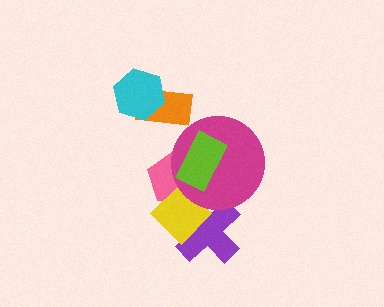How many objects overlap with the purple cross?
2 objects overlap with the purple cross.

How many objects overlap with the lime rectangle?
2 objects overlap with the lime rectangle.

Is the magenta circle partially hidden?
Yes, it is partially covered by another shape.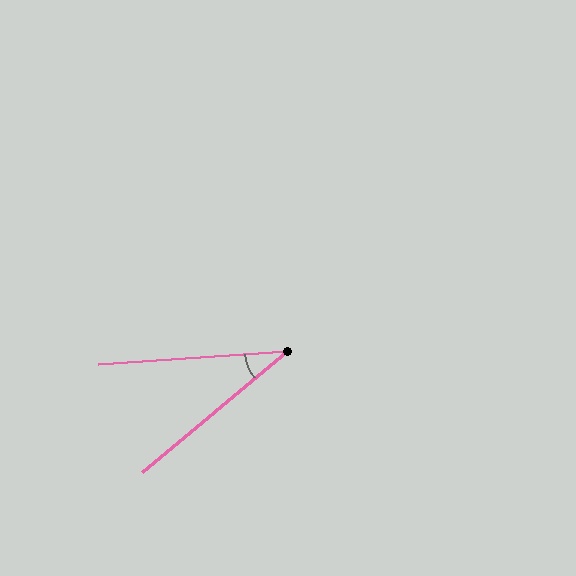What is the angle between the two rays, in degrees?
Approximately 36 degrees.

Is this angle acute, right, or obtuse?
It is acute.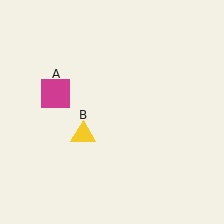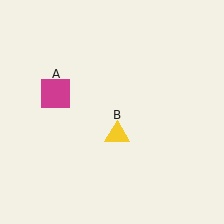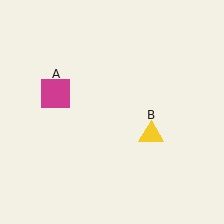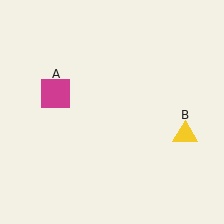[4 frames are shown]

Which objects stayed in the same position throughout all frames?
Magenta square (object A) remained stationary.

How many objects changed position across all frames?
1 object changed position: yellow triangle (object B).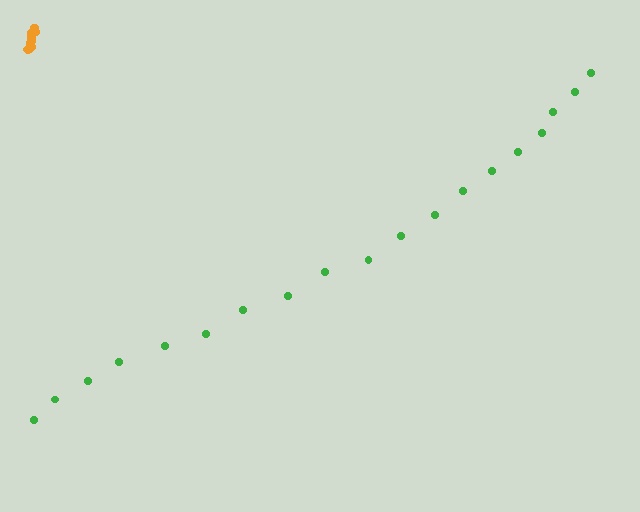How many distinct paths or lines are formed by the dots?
There are 2 distinct paths.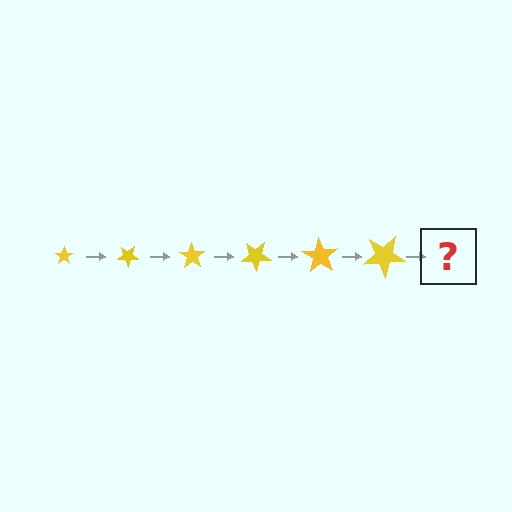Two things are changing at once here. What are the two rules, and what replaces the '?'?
The two rules are that the star grows larger each step and it rotates 35 degrees each step. The '?' should be a star, larger than the previous one and rotated 210 degrees from the start.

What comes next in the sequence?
The next element should be a star, larger than the previous one and rotated 210 degrees from the start.